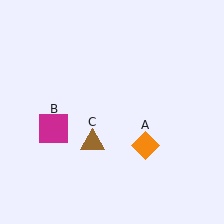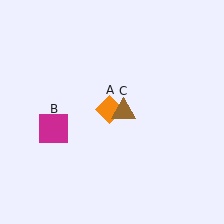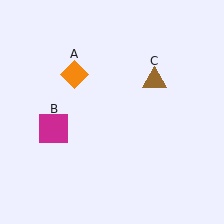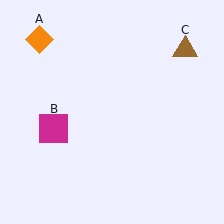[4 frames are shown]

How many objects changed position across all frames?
2 objects changed position: orange diamond (object A), brown triangle (object C).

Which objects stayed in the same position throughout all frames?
Magenta square (object B) remained stationary.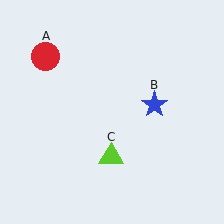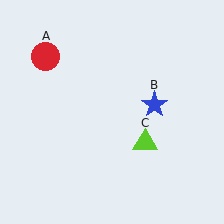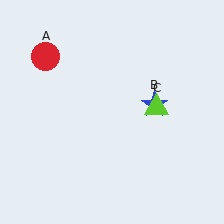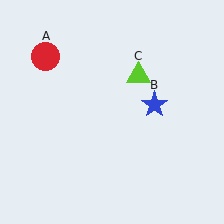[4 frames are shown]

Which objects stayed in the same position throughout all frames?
Red circle (object A) and blue star (object B) remained stationary.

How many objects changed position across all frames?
1 object changed position: lime triangle (object C).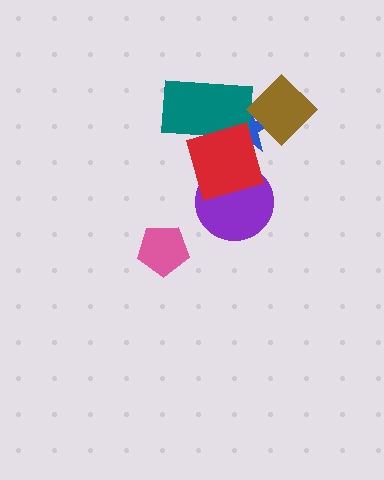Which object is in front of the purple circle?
The red diamond is in front of the purple circle.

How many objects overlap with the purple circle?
1 object overlaps with the purple circle.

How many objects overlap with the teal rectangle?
2 objects overlap with the teal rectangle.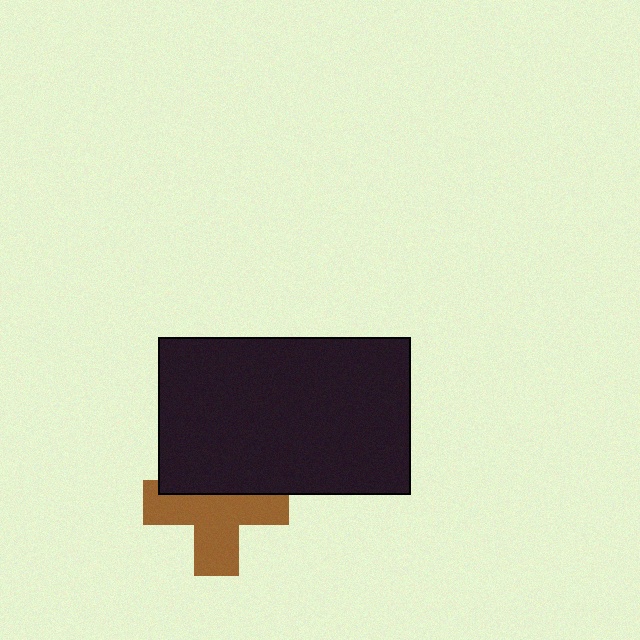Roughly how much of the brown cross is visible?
About half of it is visible (roughly 61%).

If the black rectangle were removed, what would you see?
You would see the complete brown cross.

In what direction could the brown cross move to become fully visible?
The brown cross could move down. That would shift it out from behind the black rectangle entirely.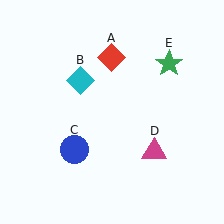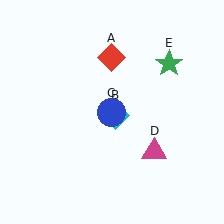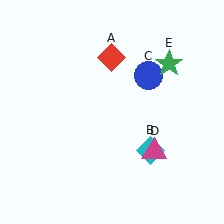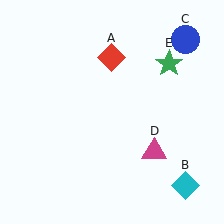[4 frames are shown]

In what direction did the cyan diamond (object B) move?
The cyan diamond (object B) moved down and to the right.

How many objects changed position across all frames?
2 objects changed position: cyan diamond (object B), blue circle (object C).